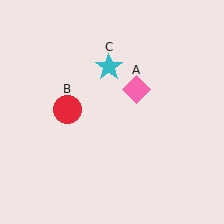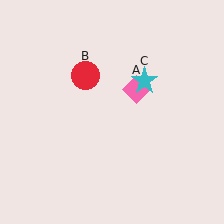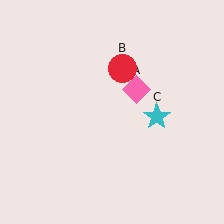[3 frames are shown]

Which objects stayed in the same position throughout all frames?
Pink diamond (object A) remained stationary.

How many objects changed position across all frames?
2 objects changed position: red circle (object B), cyan star (object C).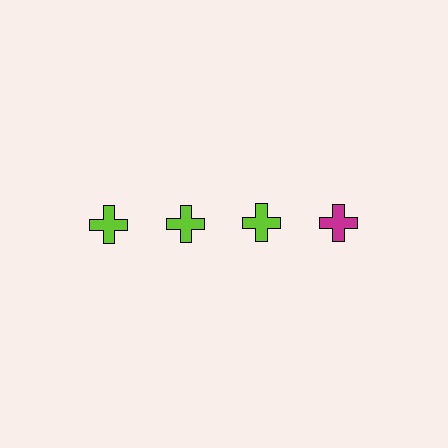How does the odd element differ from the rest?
It has a different color: magenta instead of lime.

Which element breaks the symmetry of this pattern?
The magenta cross in the top row, second from right column breaks the symmetry. All other shapes are lime crosses.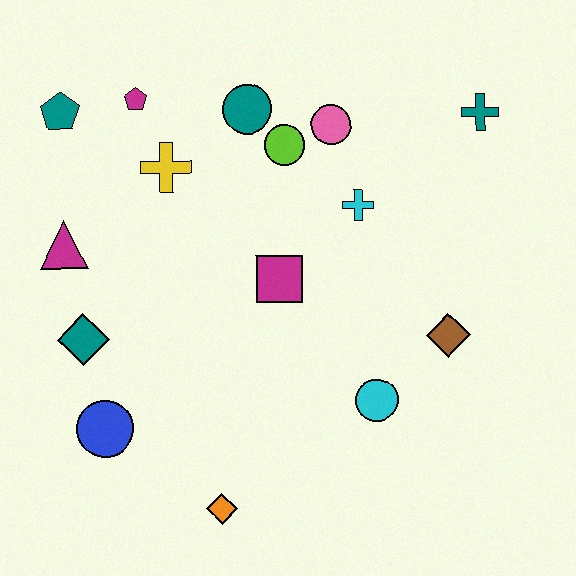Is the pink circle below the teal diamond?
No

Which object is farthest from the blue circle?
The teal cross is farthest from the blue circle.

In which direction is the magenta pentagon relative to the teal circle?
The magenta pentagon is to the left of the teal circle.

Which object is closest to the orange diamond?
The blue circle is closest to the orange diamond.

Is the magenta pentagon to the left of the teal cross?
Yes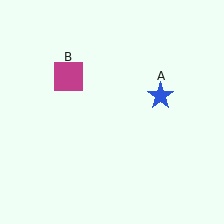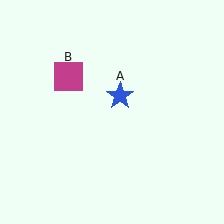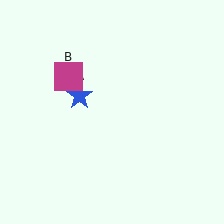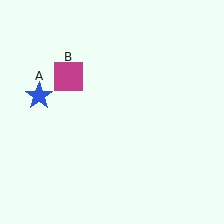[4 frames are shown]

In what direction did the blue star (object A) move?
The blue star (object A) moved left.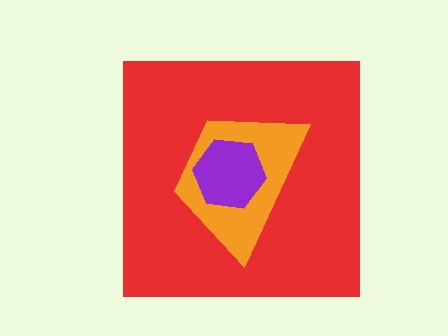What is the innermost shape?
The purple hexagon.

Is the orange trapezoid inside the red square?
Yes.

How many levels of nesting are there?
3.